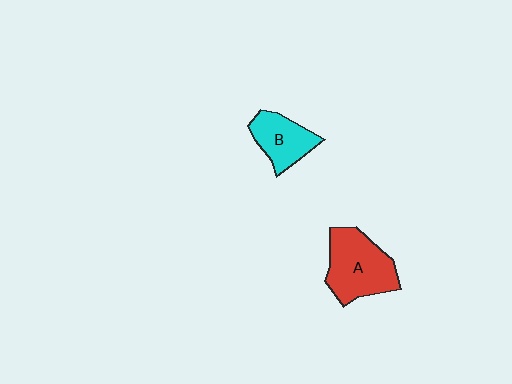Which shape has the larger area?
Shape A (red).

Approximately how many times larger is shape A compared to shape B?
Approximately 1.5 times.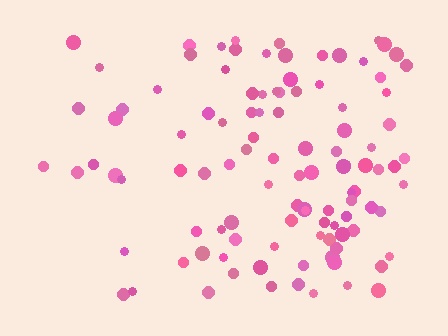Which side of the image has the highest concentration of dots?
The right.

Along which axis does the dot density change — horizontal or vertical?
Horizontal.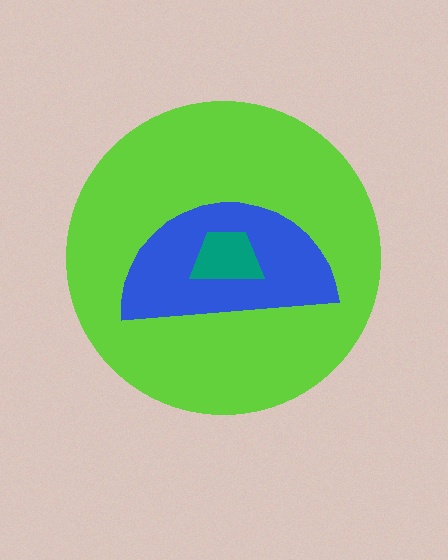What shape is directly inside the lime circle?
The blue semicircle.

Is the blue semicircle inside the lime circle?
Yes.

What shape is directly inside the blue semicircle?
The teal trapezoid.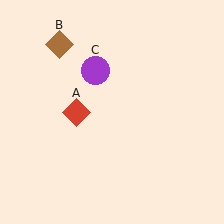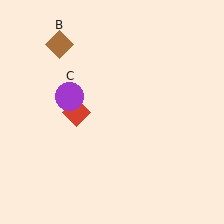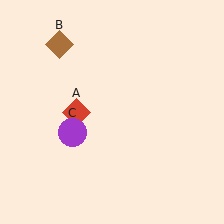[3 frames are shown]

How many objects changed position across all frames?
1 object changed position: purple circle (object C).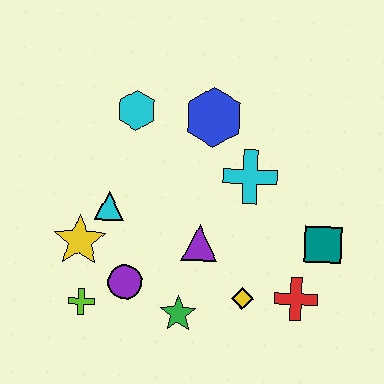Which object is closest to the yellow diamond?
The red cross is closest to the yellow diamond.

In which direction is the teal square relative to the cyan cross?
The teal square is to the right of the cyan cross.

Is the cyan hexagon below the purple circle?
No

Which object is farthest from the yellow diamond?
The cyan hexagon is farthest from the yellow diamond.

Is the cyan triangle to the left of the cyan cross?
Yes